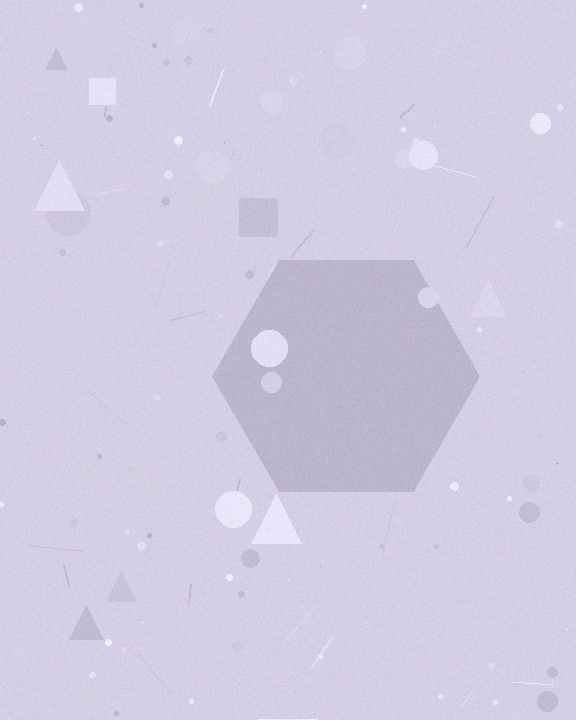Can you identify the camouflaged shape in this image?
The camouflaged shape is a hexagon.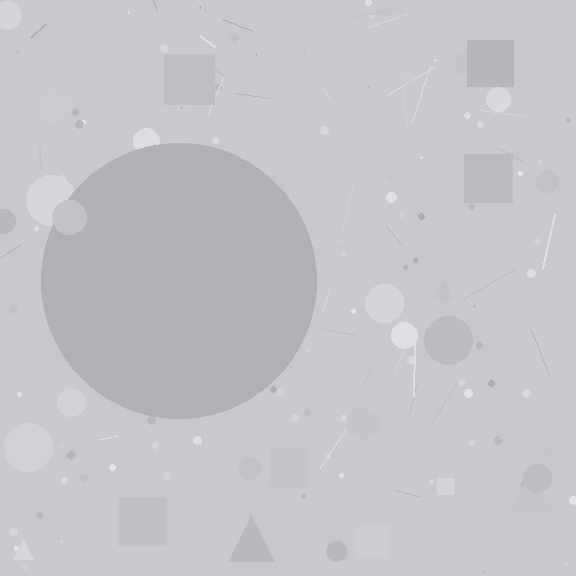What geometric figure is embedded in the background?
A circle is embedded in the background.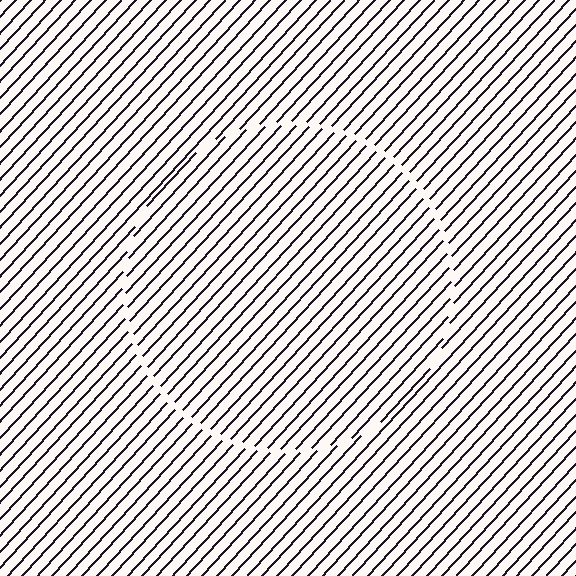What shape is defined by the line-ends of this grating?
An illusory circle. The interior of the shape contains the same grating, shifted by half a period — the contour is defined by the phase discontinuity where line-ends from the inner and outer gratings abut.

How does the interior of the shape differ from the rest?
The interior of the shape contains the same grating, shifted by half a period — the contour is defined by the phase discontinuity where line-ends from the inner and outer gratings abut.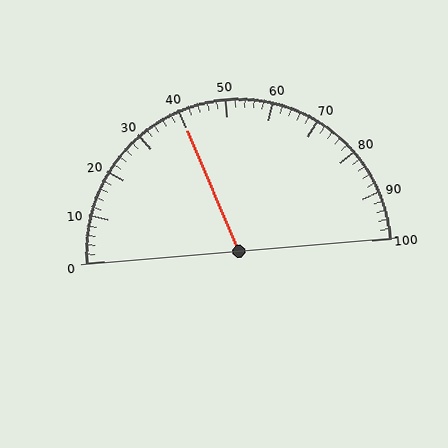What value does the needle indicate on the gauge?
The needle indicates approximately 40.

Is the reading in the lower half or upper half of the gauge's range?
The reading is in the lower half of the range (0 to 100).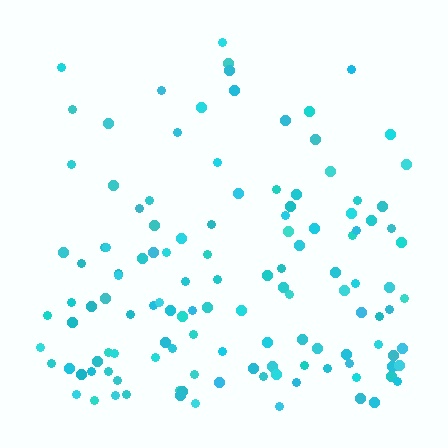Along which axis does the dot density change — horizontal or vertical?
Vertical.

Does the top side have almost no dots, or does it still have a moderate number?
Still a moderate number, just noticeably fewer than the bottom.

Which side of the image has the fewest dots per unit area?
The top.